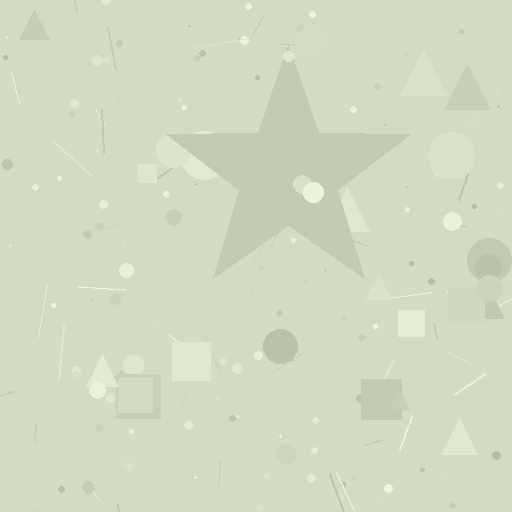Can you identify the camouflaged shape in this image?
The camouflaged shape is a star.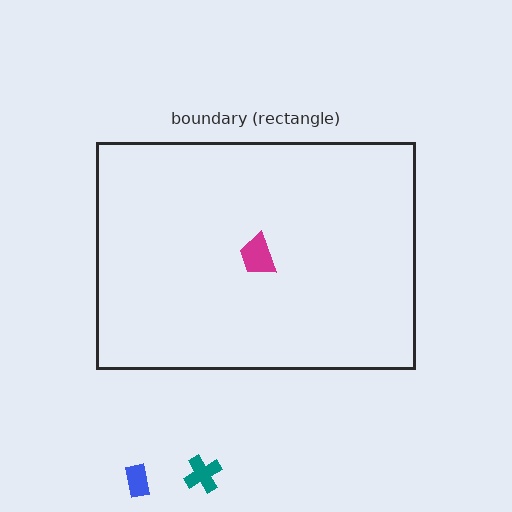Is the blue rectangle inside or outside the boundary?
Outside.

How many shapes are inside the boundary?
2 inside, 2 outside.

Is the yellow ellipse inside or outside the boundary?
Inside.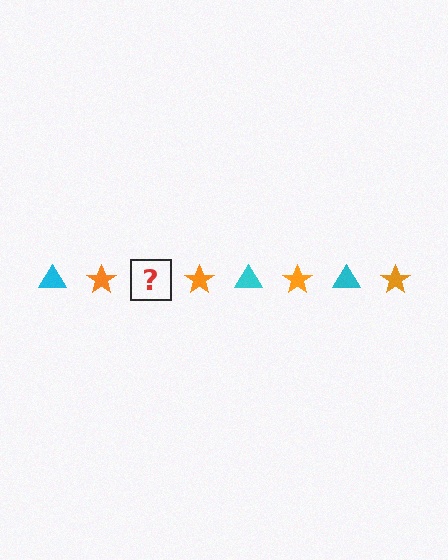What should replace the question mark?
The question mark should be replaced with a cyan triangle.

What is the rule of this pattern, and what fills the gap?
The rule is that the pattern alternates between cyan triangle and orange star. The gap should be filled with a cyan triangle.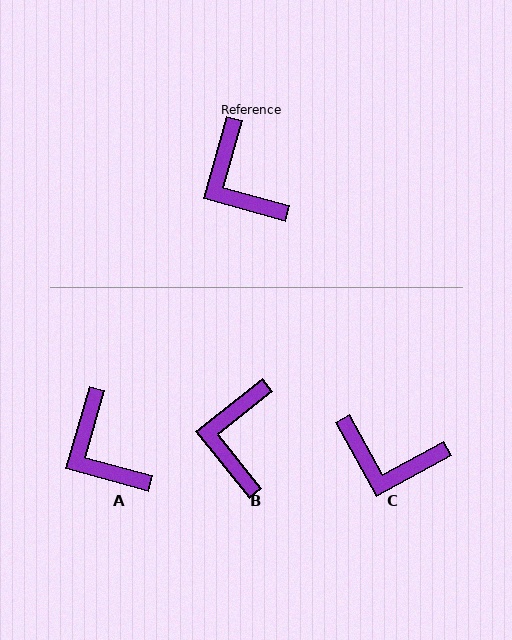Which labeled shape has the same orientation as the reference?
A.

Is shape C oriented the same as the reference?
No, it is off by about 45 degrees.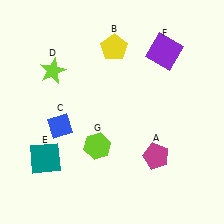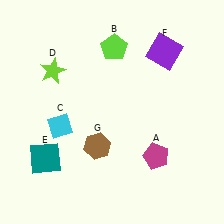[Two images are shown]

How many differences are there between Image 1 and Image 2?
There are 3 differences between the two images.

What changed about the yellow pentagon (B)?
In Image 1, B is yellow. In Image 2, it changed to lime.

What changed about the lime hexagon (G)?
In Image 1, G is lime. In Image 2, it changed to brown.